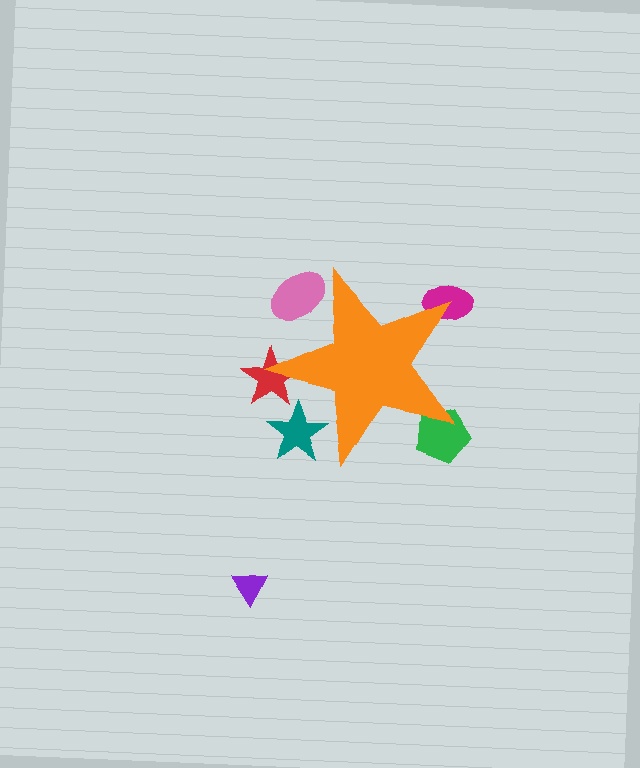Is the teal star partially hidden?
Yes, the teal star is partially hidden behind the orange star.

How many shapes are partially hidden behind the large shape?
5 shapes are partially hidden.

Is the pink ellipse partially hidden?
Yes, the pink ellipse is partially hidden behind the orange star.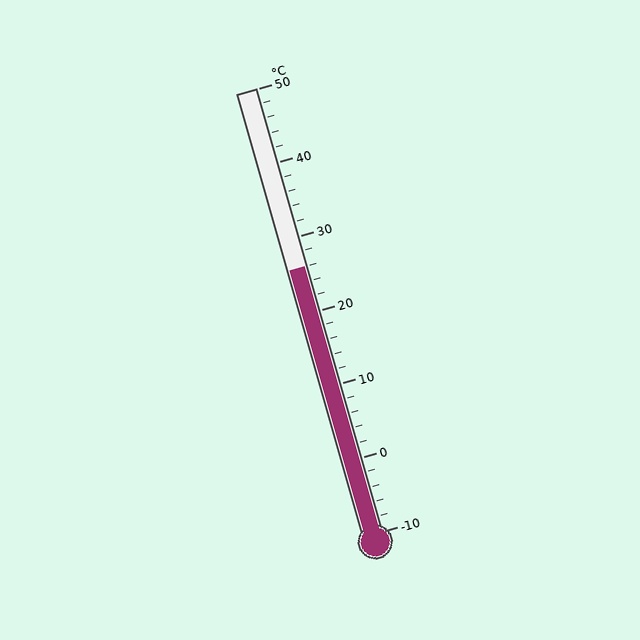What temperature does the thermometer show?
The thermometer shows approximately 26°C.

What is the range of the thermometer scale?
The thermometer scale ranges from -10°C to 50°C.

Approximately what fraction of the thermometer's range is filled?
The thermometer is filled to approximately 60% of its range.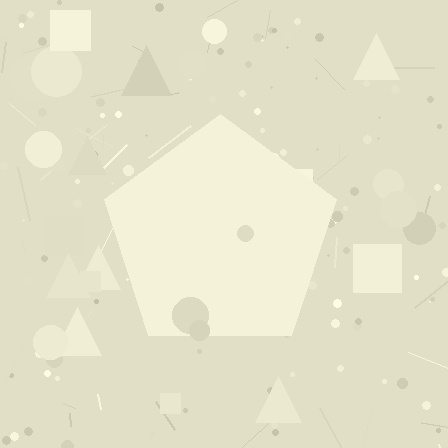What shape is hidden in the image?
A pentagon is hidden in the image.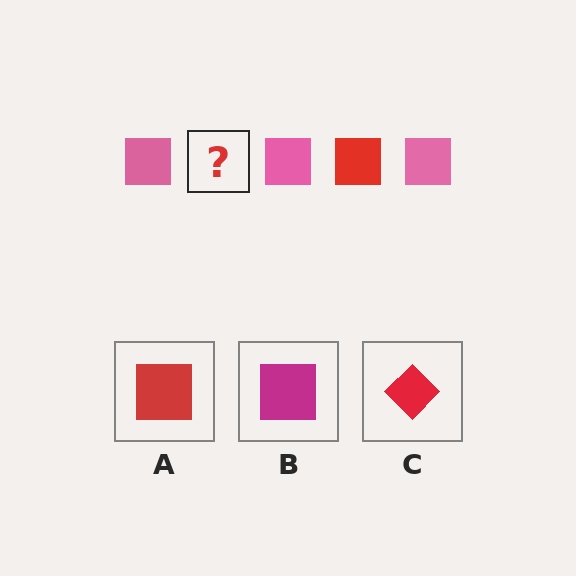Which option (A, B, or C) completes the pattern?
A.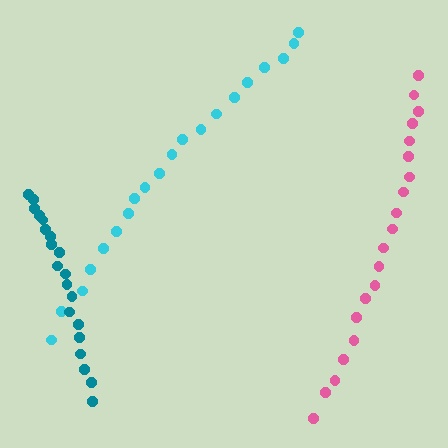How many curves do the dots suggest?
There are 3 distinct paths.